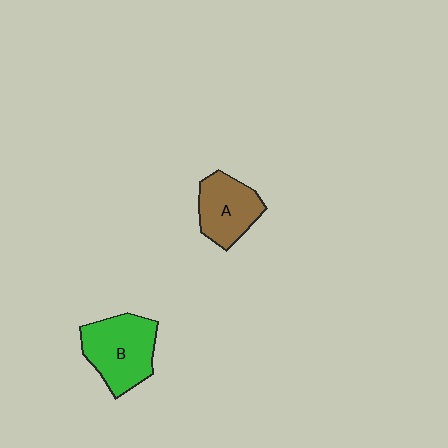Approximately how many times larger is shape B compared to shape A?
Approximately 1.3 times.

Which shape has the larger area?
Shape B (green).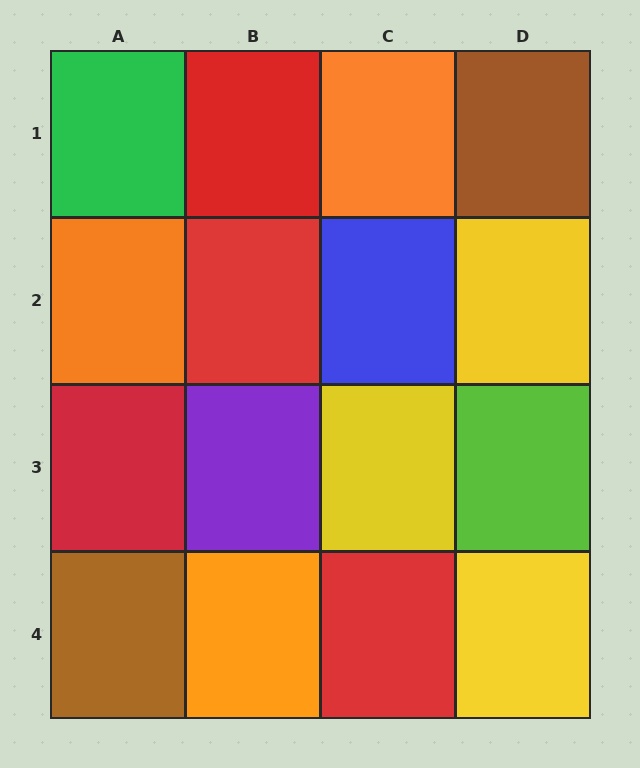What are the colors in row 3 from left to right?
Red, purple, yellow, lime.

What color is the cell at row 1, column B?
Red.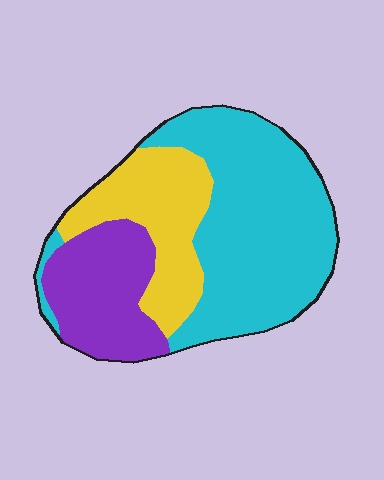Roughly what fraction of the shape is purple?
Purple covers about 25% of the shape.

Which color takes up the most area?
Cyan, at roughly 50%.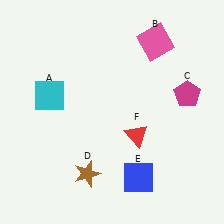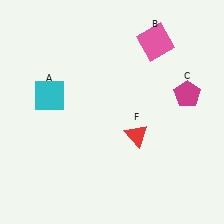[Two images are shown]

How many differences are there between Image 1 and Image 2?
There are 2 differences between the two images.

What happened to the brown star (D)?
The brown star (D) was removed in Image 2. It was in the bottom-left area of Image 1.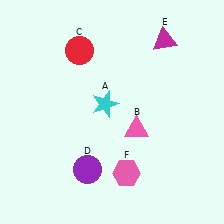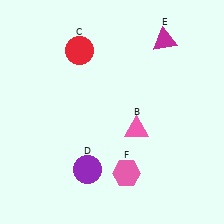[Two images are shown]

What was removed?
The cyan star (A) was removed in Image 2.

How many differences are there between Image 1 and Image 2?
There is 1 difference between the two images.